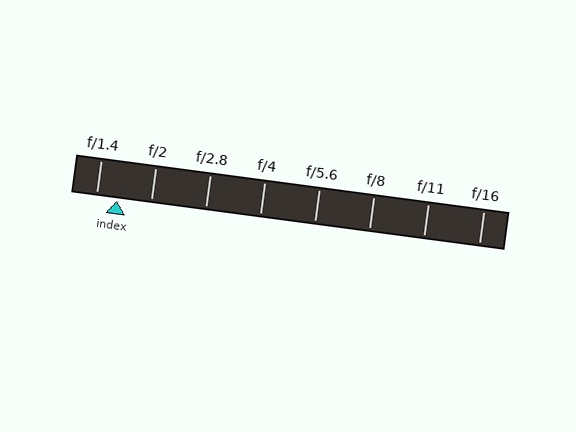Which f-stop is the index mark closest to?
The index mark is closest to f/1.4.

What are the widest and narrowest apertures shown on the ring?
The widest aperture shown is f/1.4 and the narrowest is f/16.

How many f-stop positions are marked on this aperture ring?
There are 8 f-stop positions marked.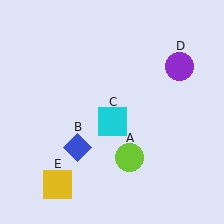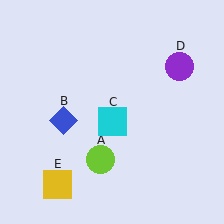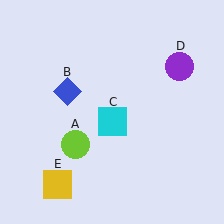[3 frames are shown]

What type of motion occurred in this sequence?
The lime circle (object A), blue diamond (object B) rotated clockwise around the center of the scene.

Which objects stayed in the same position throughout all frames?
Cyan square (object C) and purple circle (object D) and yellow square (object E) remained stationary.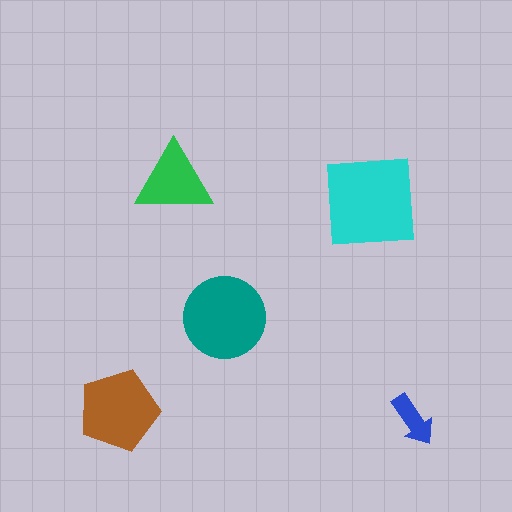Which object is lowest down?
The blue arrow is bottommost.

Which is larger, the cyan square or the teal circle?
The cyan square.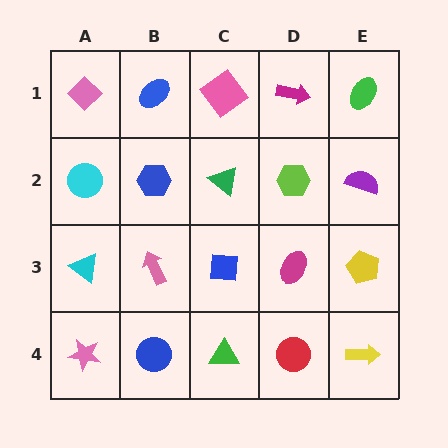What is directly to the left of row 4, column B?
A pink star.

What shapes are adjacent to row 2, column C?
A pink diamond (row 1, column C), a blue square (row 3, column C), a blue hexagon (row 2, column B), a lime hexagon (row 2, column D).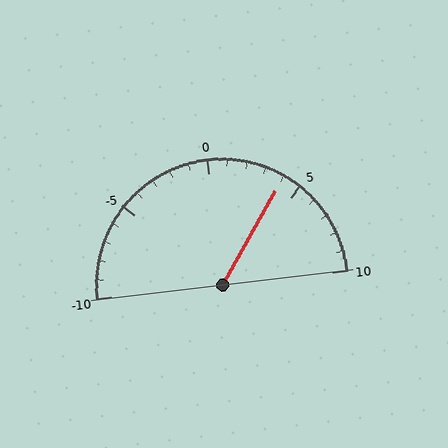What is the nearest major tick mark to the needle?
The nearest major tick mark is 5.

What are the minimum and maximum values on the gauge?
The gauge ranges from -10 to 10.